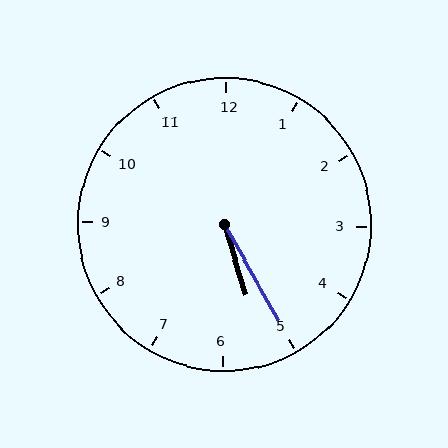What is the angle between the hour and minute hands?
Approximately 12 degrees.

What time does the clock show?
5:25.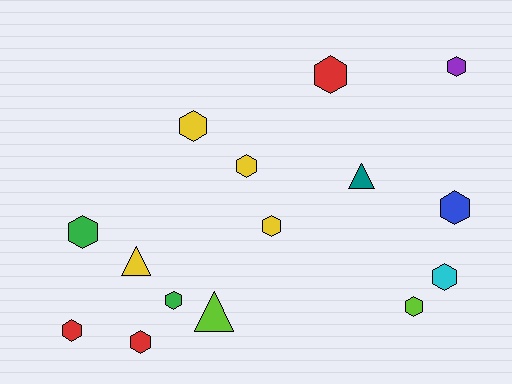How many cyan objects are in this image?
There is 1 cyan object.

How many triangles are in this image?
There are 3 triangles.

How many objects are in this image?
There are 15 objects.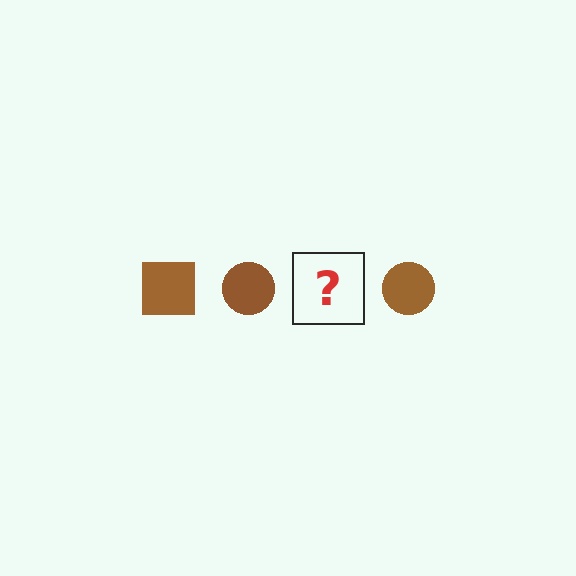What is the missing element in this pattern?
The missing element is a brown square.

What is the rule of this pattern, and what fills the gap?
The rule is that the pattern cycles through square, circle shapes in brown. The gap should be filled with a brown square.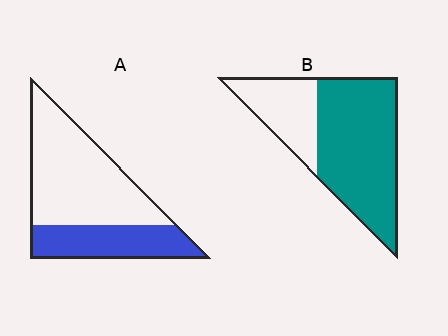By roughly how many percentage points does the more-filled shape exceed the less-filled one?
By roughly 35 percentage points (B over A).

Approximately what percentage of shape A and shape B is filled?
A is approximately 35% and B is approximately 70%.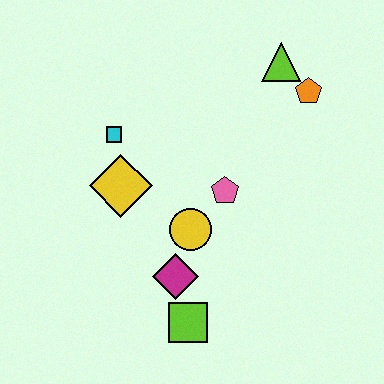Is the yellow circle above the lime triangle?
No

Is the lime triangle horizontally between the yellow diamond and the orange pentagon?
Yes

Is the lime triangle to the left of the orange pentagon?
Yes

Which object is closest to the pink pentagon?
The yellow circle is closest to the pink pentagon.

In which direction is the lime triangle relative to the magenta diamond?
The lime triangle is above the magenta diamond.